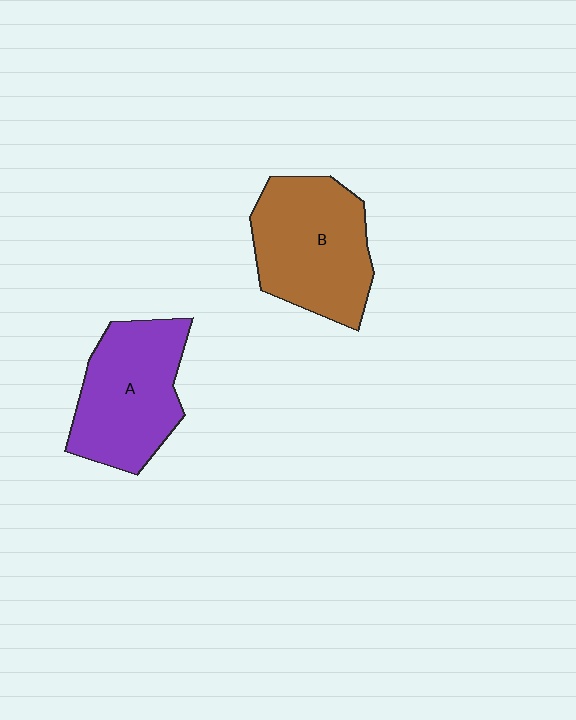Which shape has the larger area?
Shape B (brown).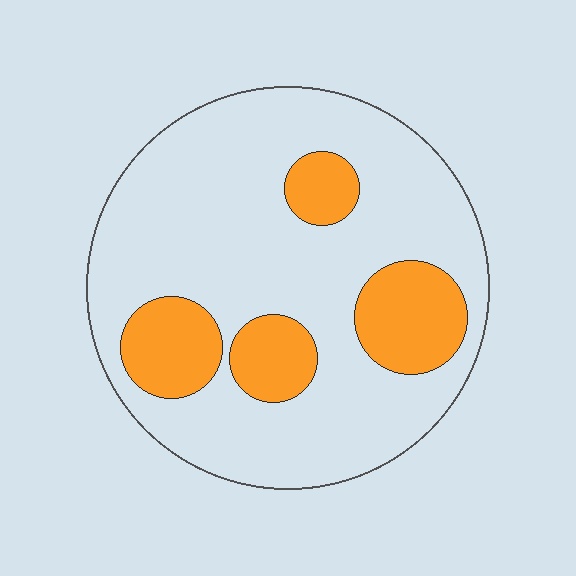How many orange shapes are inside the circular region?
4.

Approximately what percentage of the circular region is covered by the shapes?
Approximately 25%.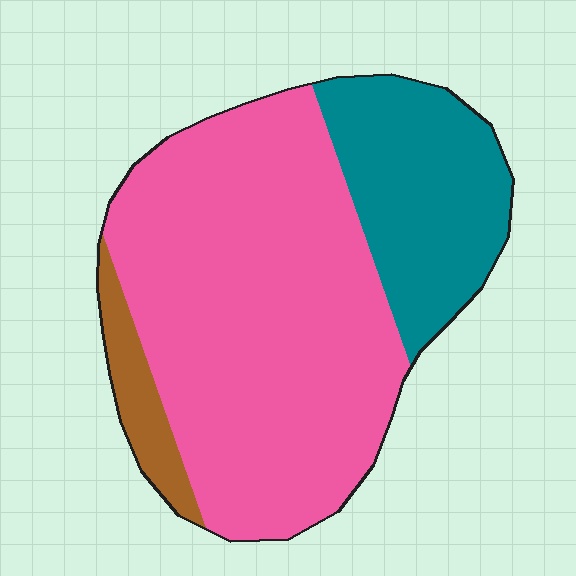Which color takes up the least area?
Brown, at roughly 5%.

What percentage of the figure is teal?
Teal covers 25% of the figure.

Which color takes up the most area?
Pink, at roughly 70%.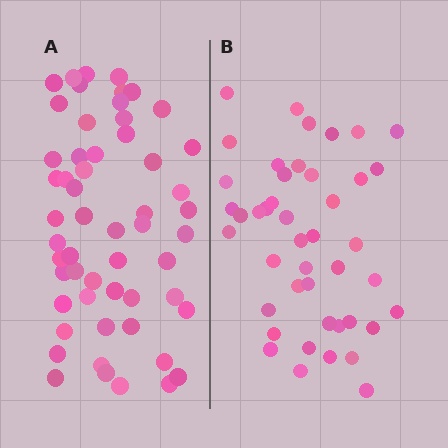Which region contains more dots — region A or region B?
Region A (the left region) has more dots.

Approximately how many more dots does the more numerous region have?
Region A has roughly 12 or so more dots than region B.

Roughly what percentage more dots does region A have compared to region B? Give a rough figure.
About 25% more.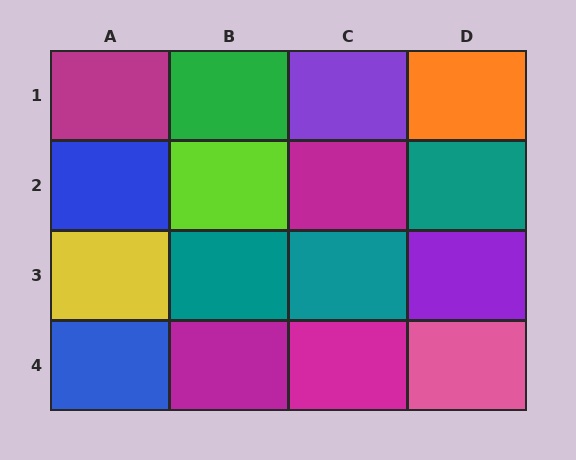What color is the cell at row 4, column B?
Magenta.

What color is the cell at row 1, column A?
Magenta.